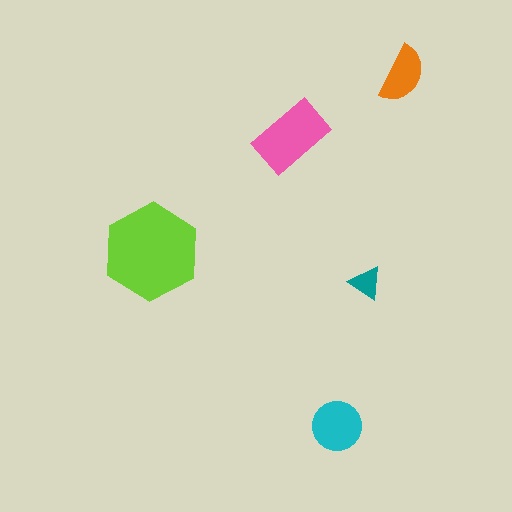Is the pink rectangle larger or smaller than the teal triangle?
Larger.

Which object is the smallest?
The teal triangle.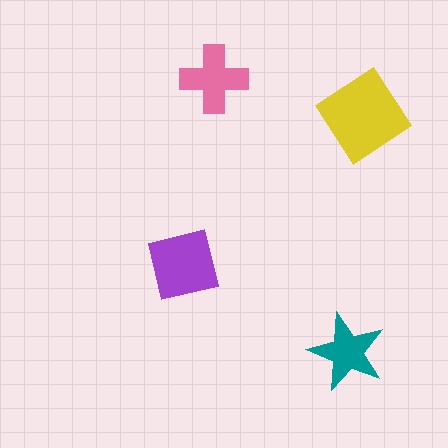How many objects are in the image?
There are 4 objects in the image.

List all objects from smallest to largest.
The teal star, the pink cross, the purple square, the yellow diamond.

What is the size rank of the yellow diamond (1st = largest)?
1st.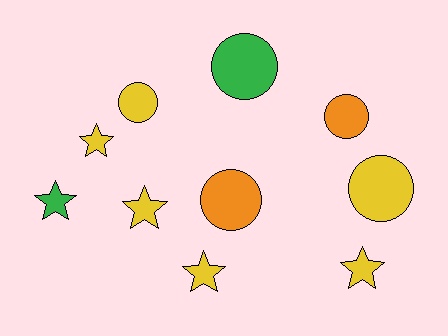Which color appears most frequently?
Yellow, with 6 objects.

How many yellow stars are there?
There are 4 yellow stars.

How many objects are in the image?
There are 10 objects.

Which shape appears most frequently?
Circle, with 5 objects.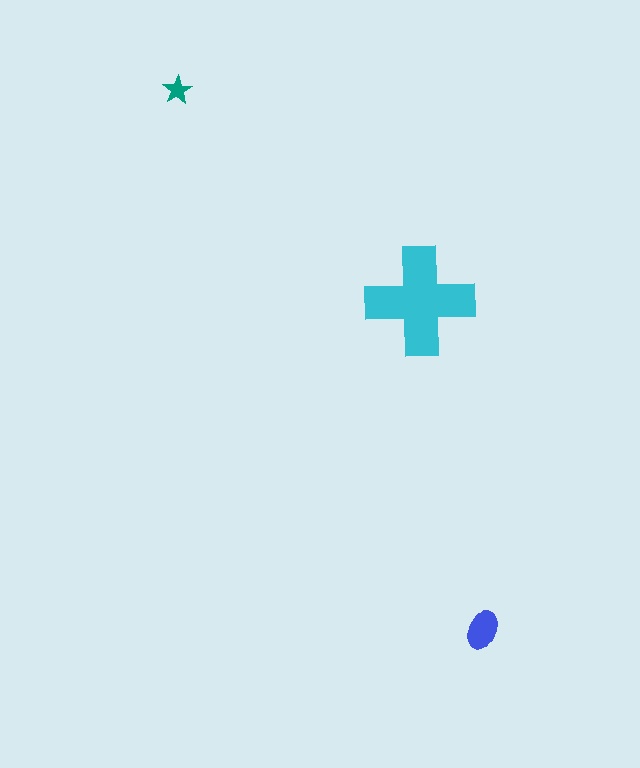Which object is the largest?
The cyan cross.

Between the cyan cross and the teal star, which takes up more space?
The cyan cross.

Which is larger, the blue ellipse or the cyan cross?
The cyan cross.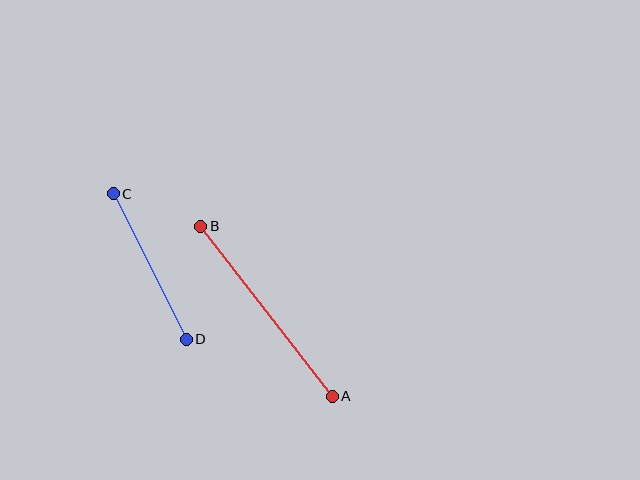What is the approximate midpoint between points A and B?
The midpoint is at approximately (266, 311) pixels.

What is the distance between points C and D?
The distance is approximately 163 pixels.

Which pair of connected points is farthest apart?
Points A and B are farthest apart.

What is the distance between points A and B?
The distance is approximately 215 pixels.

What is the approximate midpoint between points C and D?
The midpoint is at approximately (150, 267) pixels.